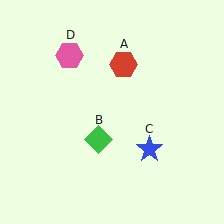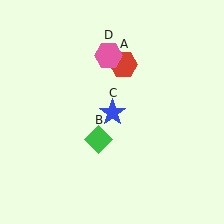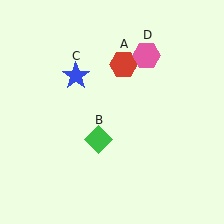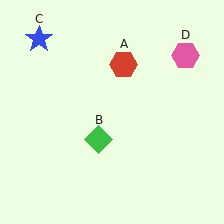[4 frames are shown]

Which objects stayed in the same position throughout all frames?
Red hexagon (object A) and green diamond (object B) remained stationary.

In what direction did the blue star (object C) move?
The blue star (object C) moved up and to the left.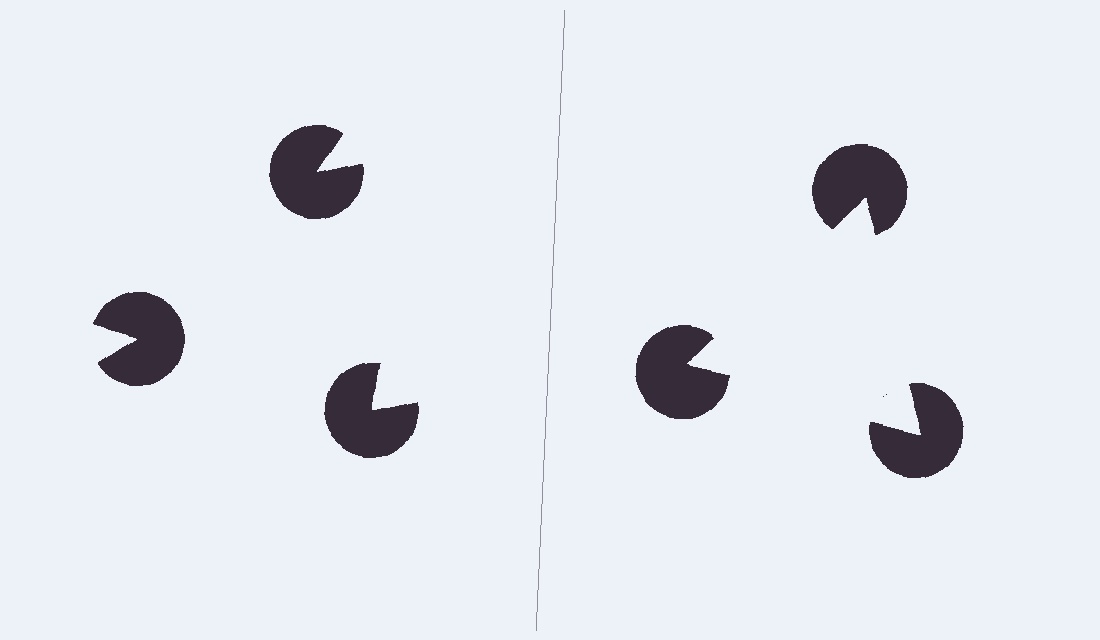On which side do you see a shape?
An illusory triangle appears on the right side. On the left side the wedge cuts are rotated, so no coherent shape forms.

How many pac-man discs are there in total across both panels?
6 — 3 on each side.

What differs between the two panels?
The pac-man discs are positioned identically on both sides; only the wedge orientations differ. On the right they align to a triangle; on the left they are misaligned.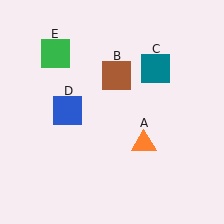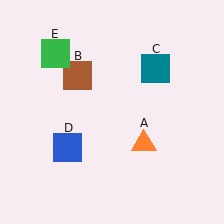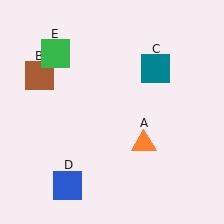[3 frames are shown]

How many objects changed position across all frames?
2 objects changed position: brown square (object B), blue square (object D).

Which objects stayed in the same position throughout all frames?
Orange triangle (object A) and teal square (object C) and green square (object E) remained stationary.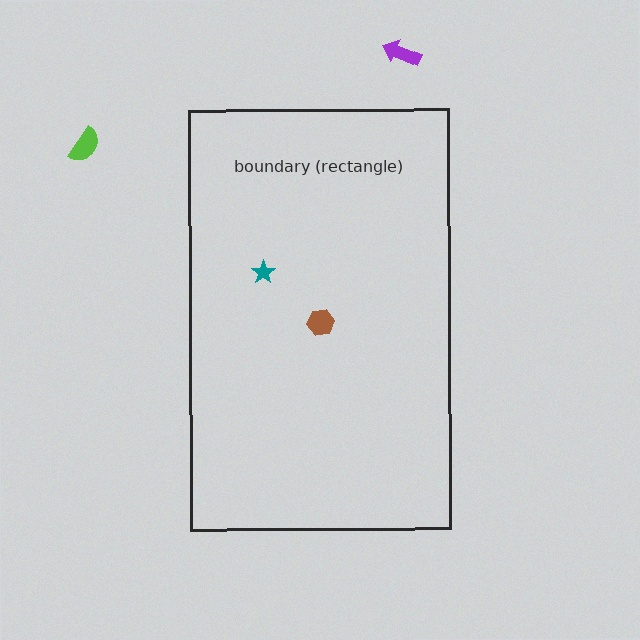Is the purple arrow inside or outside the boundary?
Outside.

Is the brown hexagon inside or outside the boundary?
Inside.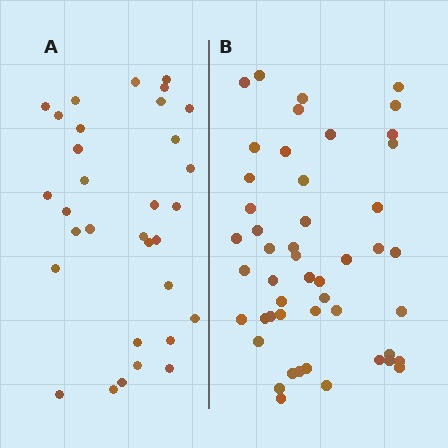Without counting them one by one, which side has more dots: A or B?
Region B (the right region) has more dots.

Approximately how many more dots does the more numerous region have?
Region B has approximately 15 more dots than region A.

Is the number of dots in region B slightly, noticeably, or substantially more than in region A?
Region B has substantially more. The ratio is roughly 1.5 to 1.